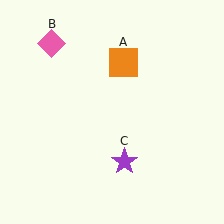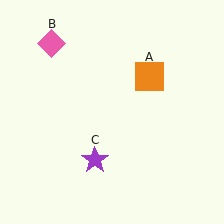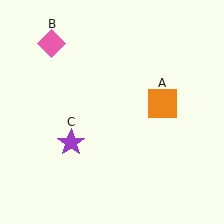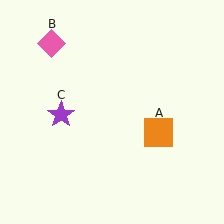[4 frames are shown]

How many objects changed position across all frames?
2 objects changed position: orange square (object A), purple star (object C).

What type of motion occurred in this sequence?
The orange square (object A), purple star (object C) rotated clockwise around the center of the scene.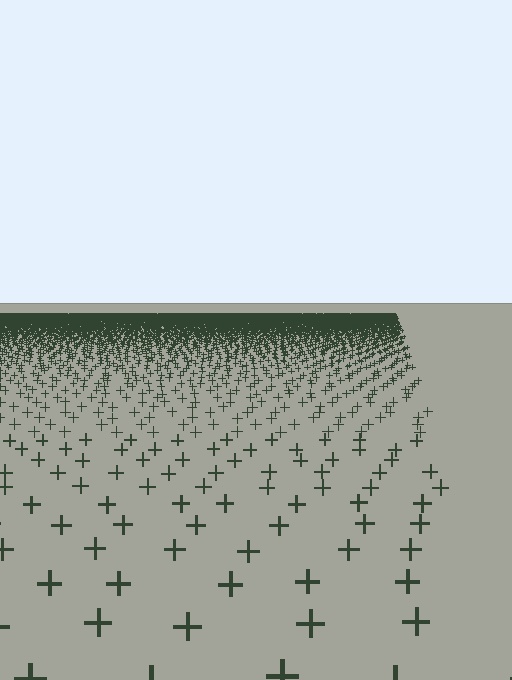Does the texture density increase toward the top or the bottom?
Density increases toward the top.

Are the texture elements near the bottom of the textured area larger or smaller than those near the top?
Larger. Near the bottom, elements are closer to the viewer and appear at a bigger on-screen size.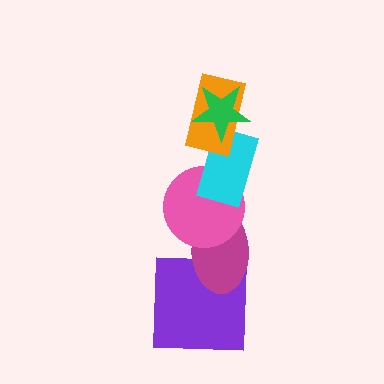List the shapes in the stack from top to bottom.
From top to bottom: the green star, the orange rectangle, the cyan rectangle, the pink circle, the magenta ellipse, the purple square.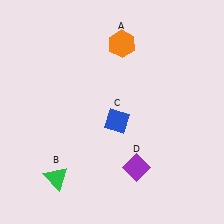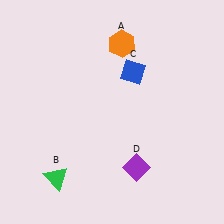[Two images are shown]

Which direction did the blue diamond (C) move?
The blue diamond (C) moved up.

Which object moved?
The blue diamond (C) moved up.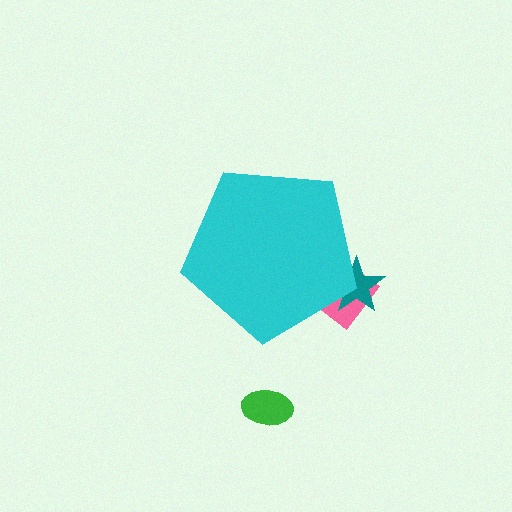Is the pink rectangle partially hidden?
Yes, the pink rectangle is partially hidden behind the cyan pentagon.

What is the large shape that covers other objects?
A cyan pentagon.